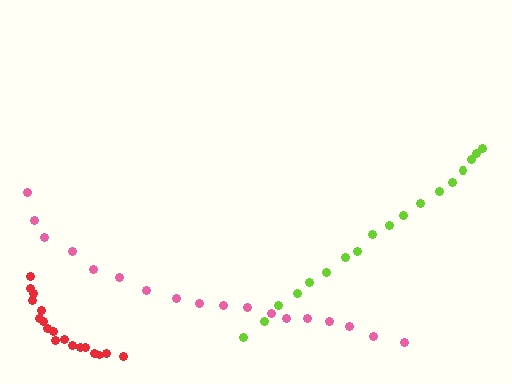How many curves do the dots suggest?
There are 3 distinct paths.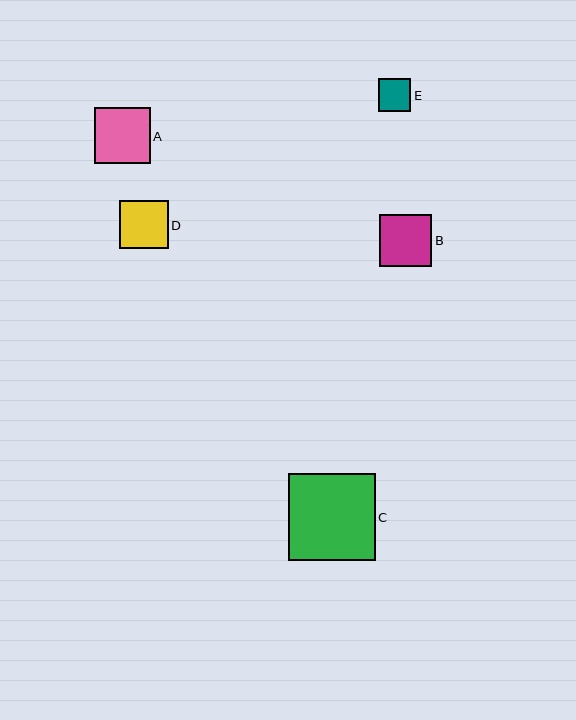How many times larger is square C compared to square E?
Square C is approximately 2.7 times the size of square E.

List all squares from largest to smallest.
From largest to smallest: C, A, B, D, E.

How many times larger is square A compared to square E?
Square A is approximately 1.7 times the size of square E.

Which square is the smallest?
Square E is the smallest with a size of approximately 32 pixels.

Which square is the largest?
Square C is the largest with a size of approximately 87 pixels.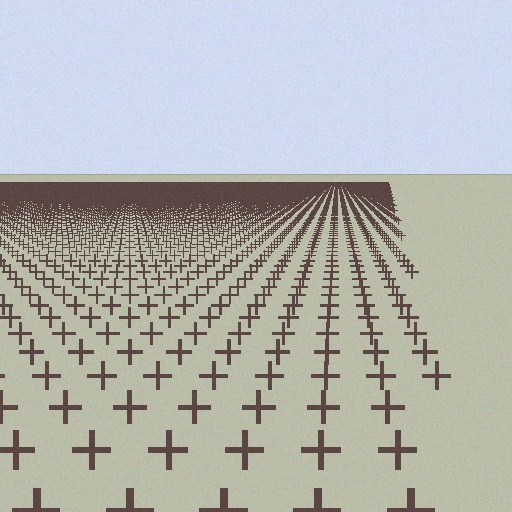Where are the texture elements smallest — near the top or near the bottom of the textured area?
Near the top.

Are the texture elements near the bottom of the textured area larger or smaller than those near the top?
Larger. Near the bottom, elements are closer to the viewer and appear at a bigger on-screen size.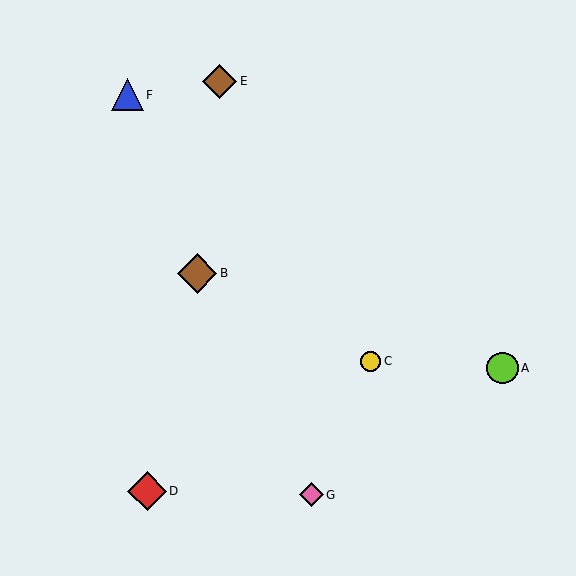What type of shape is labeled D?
Shape D is a red diamond.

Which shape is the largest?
The brown diamond (labeled B) is the largest.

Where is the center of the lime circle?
The center of the lime circle is at (502, 368).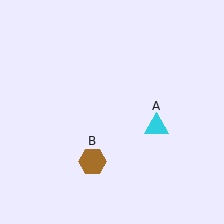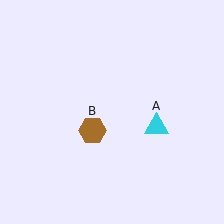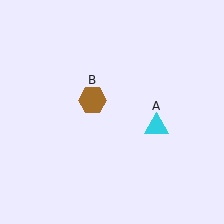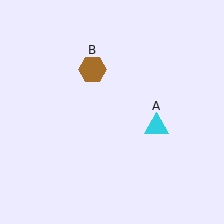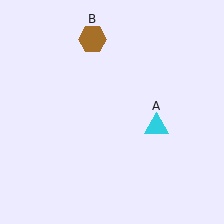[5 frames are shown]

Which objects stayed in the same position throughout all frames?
Cyan triangle (object A) remained stationary.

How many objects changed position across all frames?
1 object changed position: brown hexagon (object B).